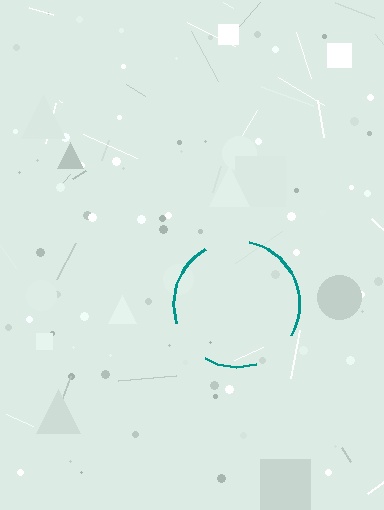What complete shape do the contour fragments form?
The contour fragments form a circle.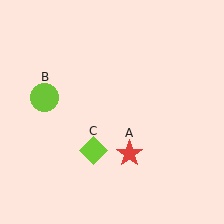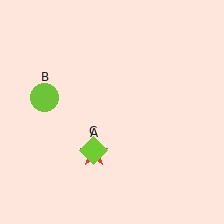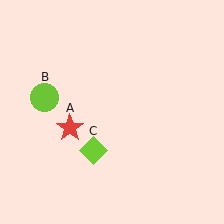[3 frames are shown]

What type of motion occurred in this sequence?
The red star (object A) rotated clockwise around the center of the scene.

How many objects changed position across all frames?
1 object changed position: red star (object A).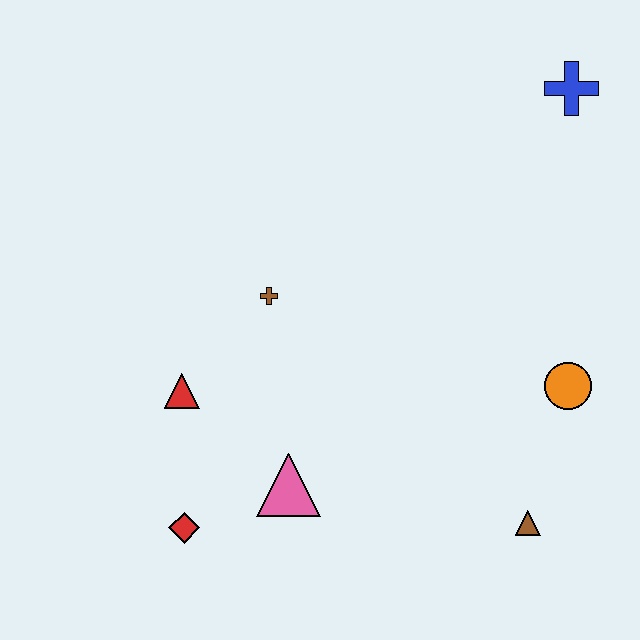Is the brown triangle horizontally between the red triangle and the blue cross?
Yes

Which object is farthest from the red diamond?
The blue cross is farthest from the red diamond.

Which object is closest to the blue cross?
The orange circle is closest to the blue cross.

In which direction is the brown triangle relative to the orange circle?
The brown triangle is below the orange circle.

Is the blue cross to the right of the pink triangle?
Yes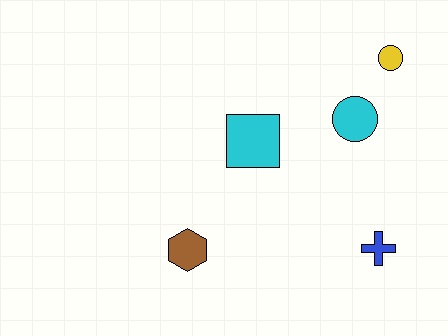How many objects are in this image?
There are 5 objects.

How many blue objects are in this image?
There is 1 blue object.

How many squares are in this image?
There is 1 square.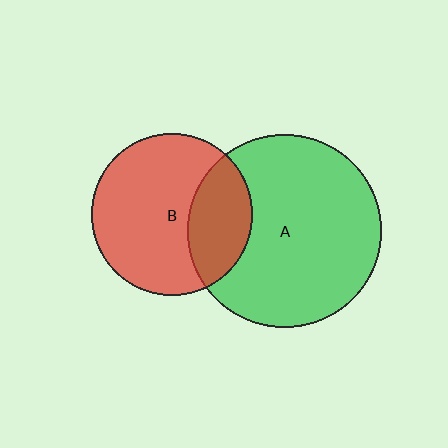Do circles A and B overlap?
Yes.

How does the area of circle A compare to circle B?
Approximately 1.4 times.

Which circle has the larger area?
Circle A (green).